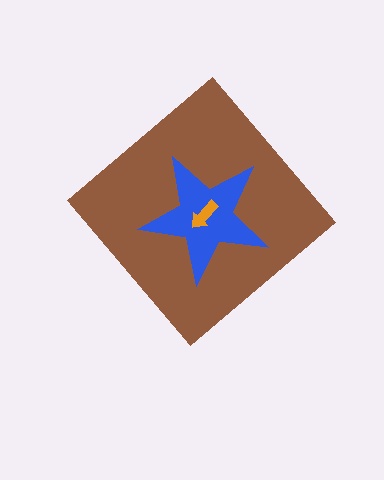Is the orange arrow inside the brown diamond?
Yes.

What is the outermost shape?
The brown diamond.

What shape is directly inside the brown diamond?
The blue star.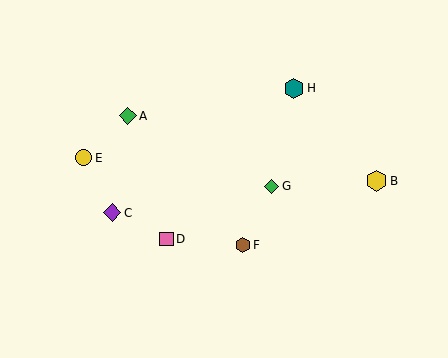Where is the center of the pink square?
The center of the pink square is at (166, 239).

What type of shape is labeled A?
Shape A is a green diamond.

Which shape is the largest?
The yellow hexagon (labeled B) is the largest.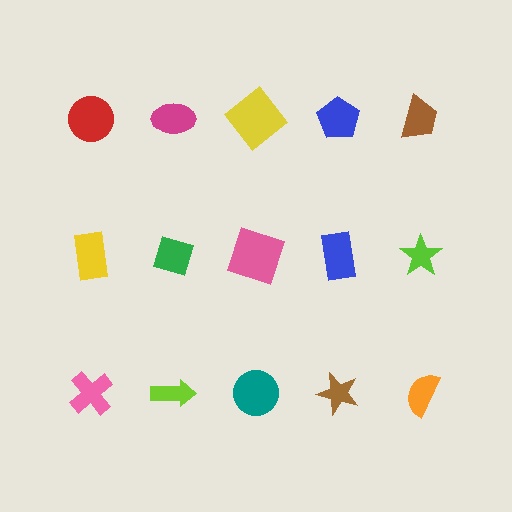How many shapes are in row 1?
5 shapes.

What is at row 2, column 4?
A blue rectangle.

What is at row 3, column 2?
A lime arrow.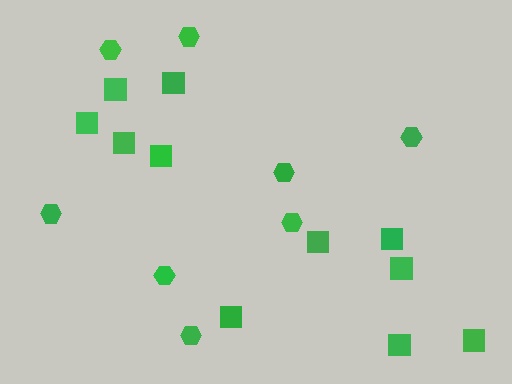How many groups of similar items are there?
There are 2 groups: one group of squares (11) and one group of hexagons (8).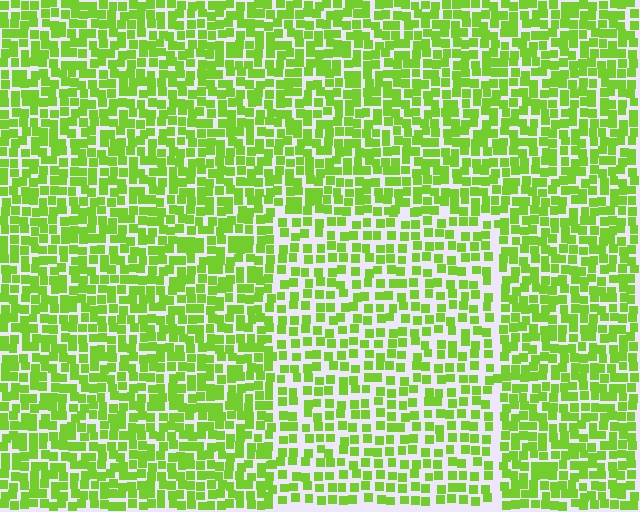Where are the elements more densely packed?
The elements are more densely packed outside the rectangle boundary.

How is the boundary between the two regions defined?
The boundary is defined by a change in element density (approximately 1.5x ratio). All elements are the same color, size, and shape.